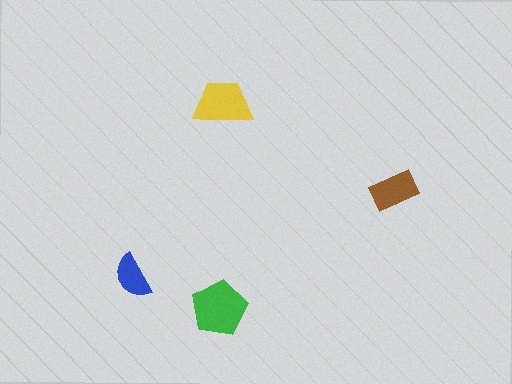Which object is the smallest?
The blue semicircle.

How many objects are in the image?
There are 4 objects in the image.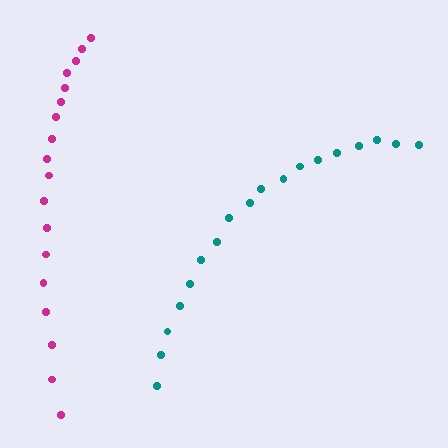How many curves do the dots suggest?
There are 2 distinct paths.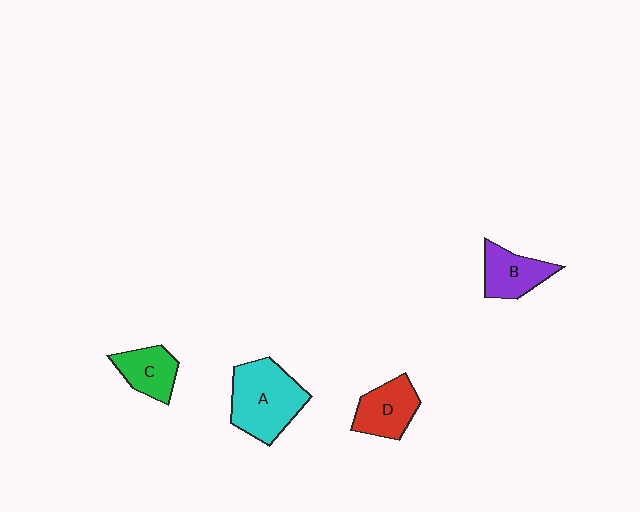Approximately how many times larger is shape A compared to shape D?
Approximately 1.6 times.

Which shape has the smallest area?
Shape C (green).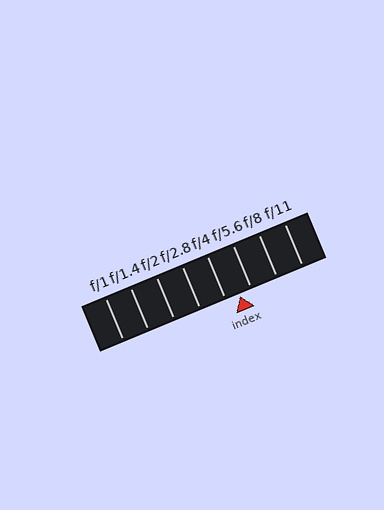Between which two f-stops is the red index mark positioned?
The index mark is between f/4 and f/5.6.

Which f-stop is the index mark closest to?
The index mark is closest to f/5.6.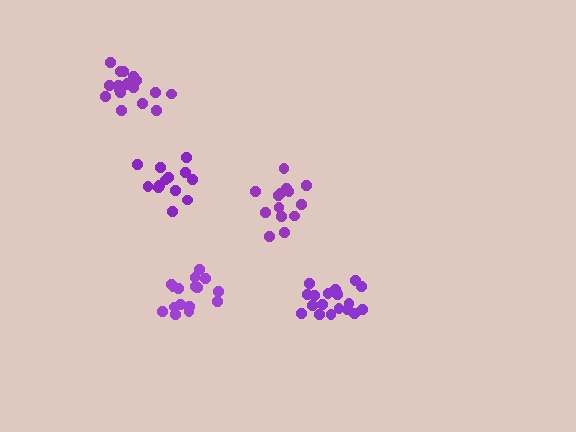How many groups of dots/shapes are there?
There are 5 groups.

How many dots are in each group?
Group 1: 16 dots, Group 2: 19 dots, Group 3: 13 dots, Group 4: 14 dots, Group 5: 18 dots (80 total).